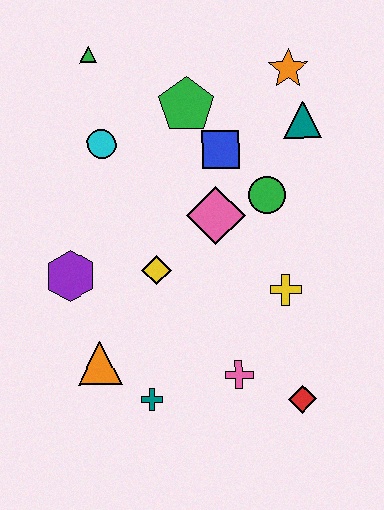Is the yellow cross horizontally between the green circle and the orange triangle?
No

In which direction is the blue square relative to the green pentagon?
The blue square is below the green pentagon.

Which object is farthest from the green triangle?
The red diamond is farthest from the green triangle.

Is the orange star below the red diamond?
No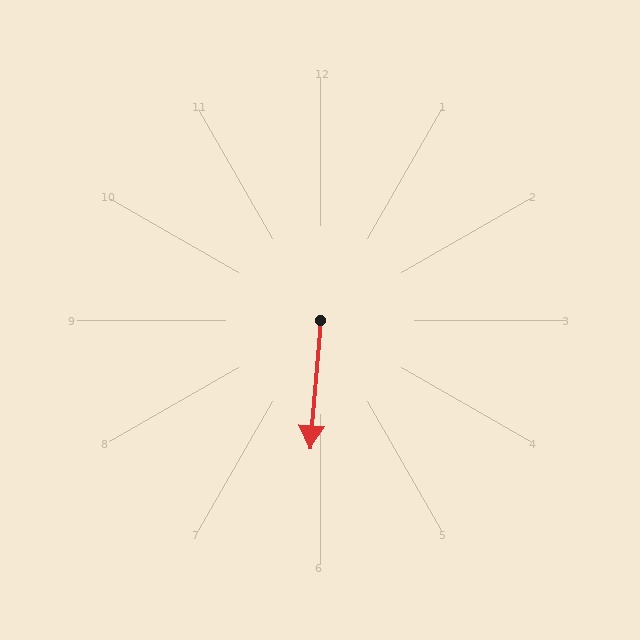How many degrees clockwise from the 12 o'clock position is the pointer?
Approximately 184 degrees.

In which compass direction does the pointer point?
South.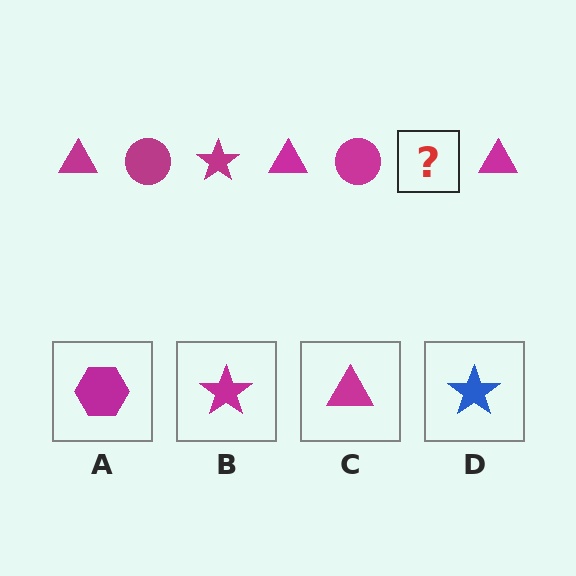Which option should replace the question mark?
Option B.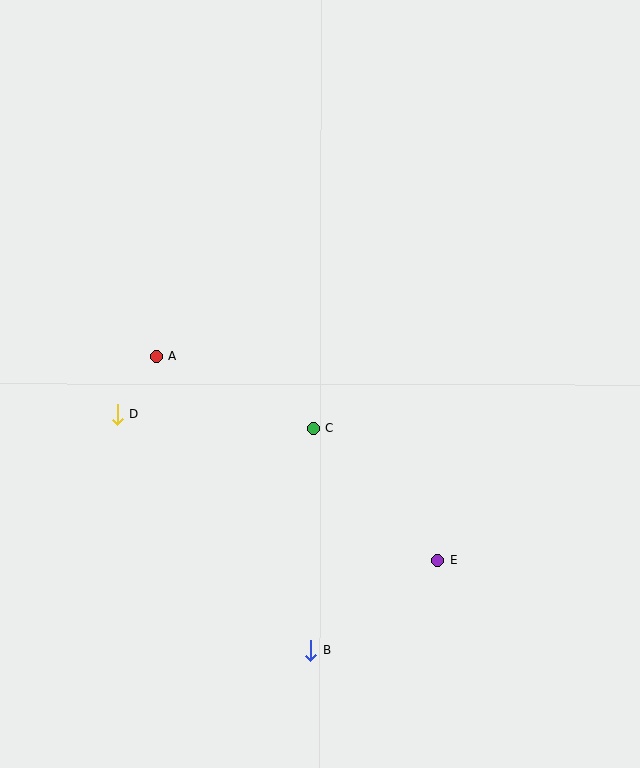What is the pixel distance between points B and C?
The distance between B and C is 222 pixels.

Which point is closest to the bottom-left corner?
Point B is closest to the bottom-left corner.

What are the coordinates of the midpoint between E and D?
The midpoint between E and D is at (277, 487).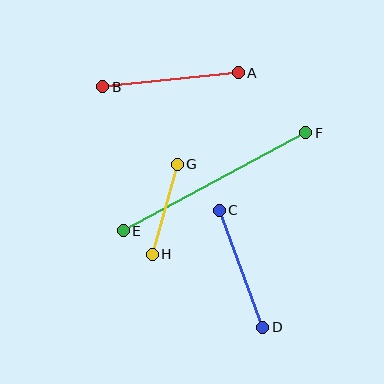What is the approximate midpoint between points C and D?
The midpoint is at approximately (241, 269) pixels.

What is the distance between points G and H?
The distance is approximately 93 pixels.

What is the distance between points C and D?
The distance is approximately 125 pixels.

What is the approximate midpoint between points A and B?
The midpoint is at approximately (171, 80) pixels.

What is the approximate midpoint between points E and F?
The midpoint is at approximately (215, 182) pixels.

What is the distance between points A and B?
The distance is approximately 136 pixels.